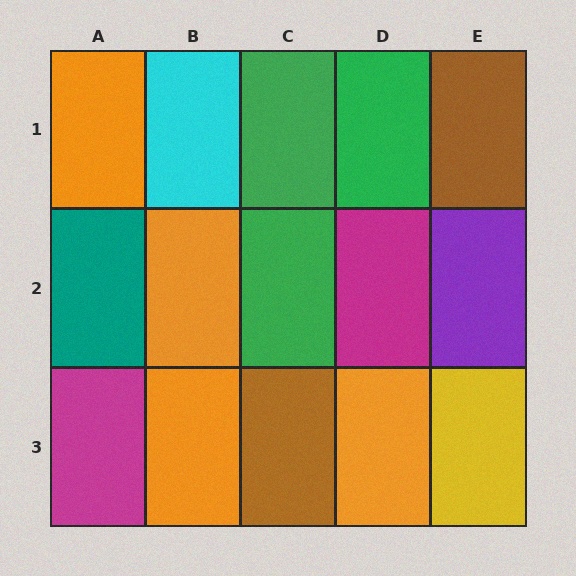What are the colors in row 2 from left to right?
Teal, orange, green, magenta, purple.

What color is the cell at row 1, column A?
Orange.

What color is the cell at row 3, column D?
Orange.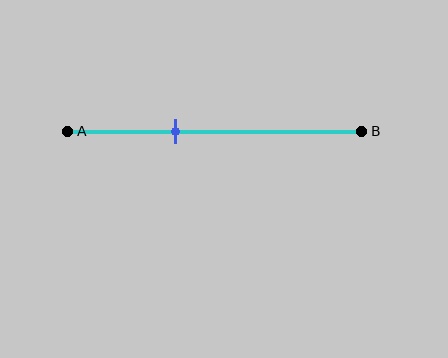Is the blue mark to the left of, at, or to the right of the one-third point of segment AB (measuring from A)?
The blue mark is to the right of the one-third point of segment AB.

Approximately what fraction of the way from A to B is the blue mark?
The blue mark is approximately 35% of the way from A to B.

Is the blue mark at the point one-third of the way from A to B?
No, the mark is at about 35% from A, not at the 33% one-third point.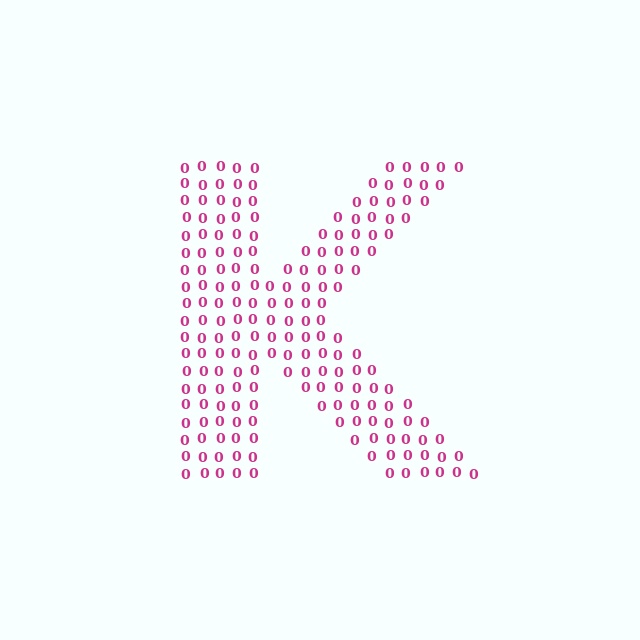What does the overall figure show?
The overall figure shows the letter K.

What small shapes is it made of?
It is made of small digit 0's.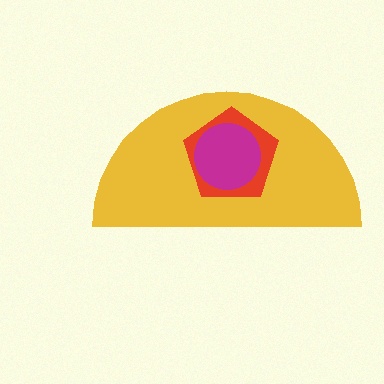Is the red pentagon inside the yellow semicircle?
Yes.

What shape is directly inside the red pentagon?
The magenta circle.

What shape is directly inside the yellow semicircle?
The red pentagon.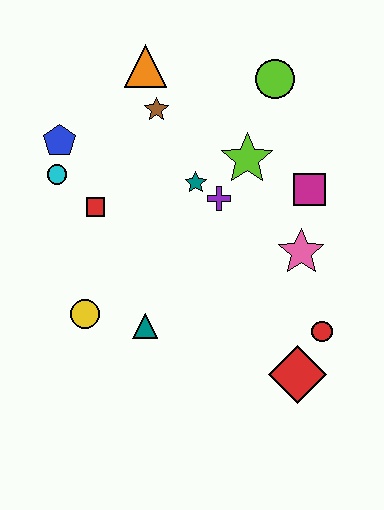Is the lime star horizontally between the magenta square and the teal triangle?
Yes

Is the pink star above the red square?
No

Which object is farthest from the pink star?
The blue pentagon is farthest from the pink star.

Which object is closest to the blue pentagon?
The cyan circle is closest to the blue pentagon.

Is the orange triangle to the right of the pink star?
No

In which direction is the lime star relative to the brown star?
The lime star is to the right of the brown star.